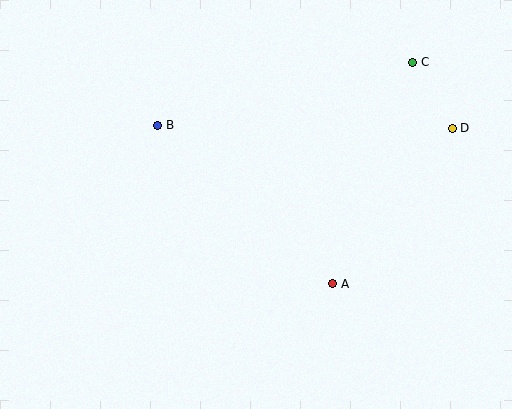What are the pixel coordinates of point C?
Point C is at (413, 62).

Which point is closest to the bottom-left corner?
Point B is closest to the bottom-left corner.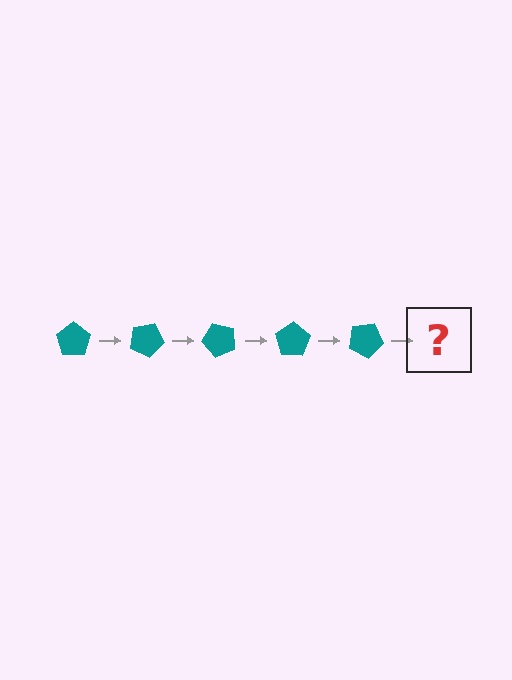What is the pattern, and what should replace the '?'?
The pattern is that the pentagon rotates 25 degrees each step. The '?' should be a teal pentagon rotated 125 degrees.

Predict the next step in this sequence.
The next step is a teal pentagon rotated 125 degrees.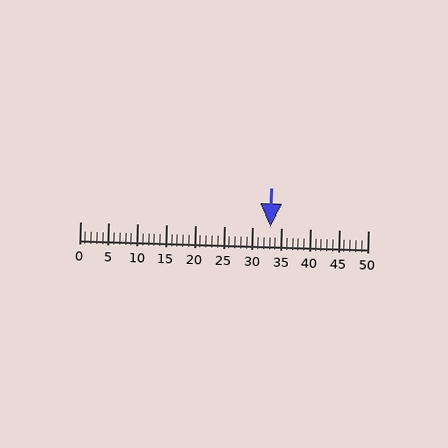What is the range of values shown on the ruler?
The ruler shows values from 0 to 50.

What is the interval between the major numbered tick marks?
The major tick marks are spaced 5 units apart.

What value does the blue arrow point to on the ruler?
The blue arrow points to approximately 33.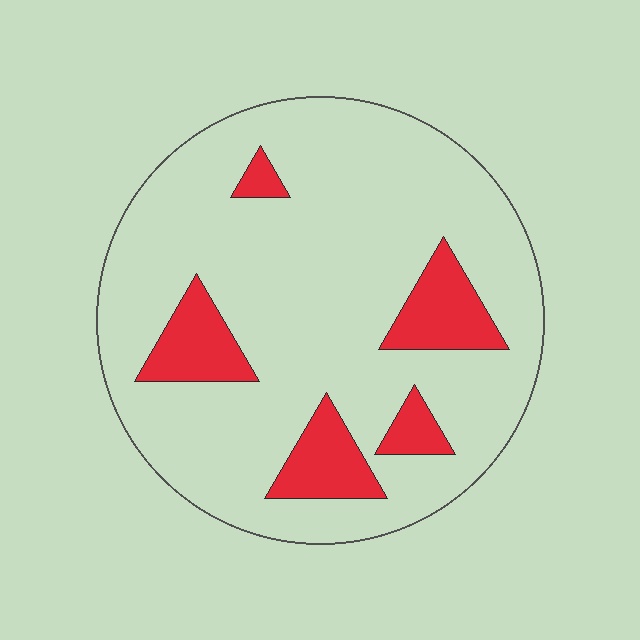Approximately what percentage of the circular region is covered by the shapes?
Approximately 15%.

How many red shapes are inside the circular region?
5.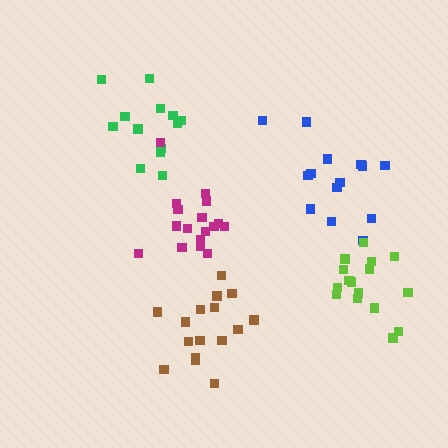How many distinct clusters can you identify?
There are 5 distinct clusters.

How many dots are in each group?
Group 1: 13 dots, Group 2: 14 dots, Group 3: 16 dots, Group 4: 16 dots, Group 5: 17 dots (76 total).